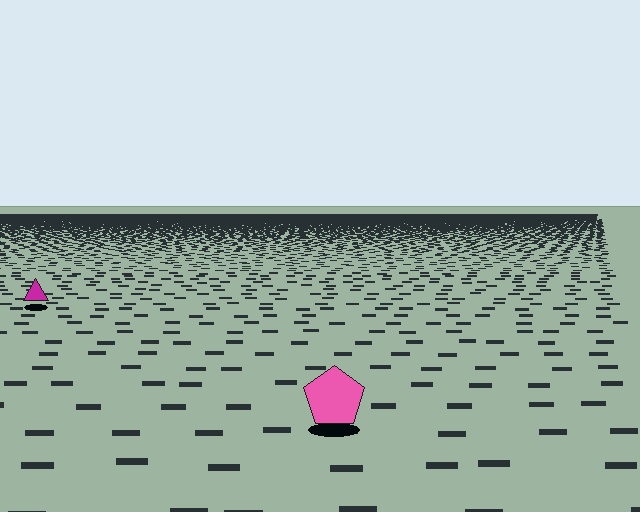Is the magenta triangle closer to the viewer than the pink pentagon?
No. The pink pentagon is closer — you can tell from the texture gradient: the ground texture is coarser near it.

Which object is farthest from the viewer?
The magenta triangle is farthest from the viewer. It appears smaller and the ground texture around it is denser.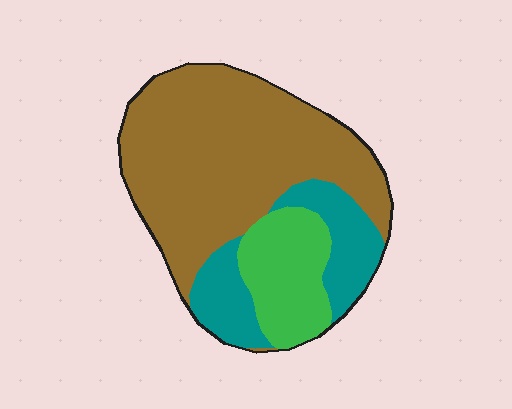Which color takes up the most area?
Brown, at roughly 60%.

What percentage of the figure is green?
Green takes up about one sixth (1/6) of the figure.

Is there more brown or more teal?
Brown.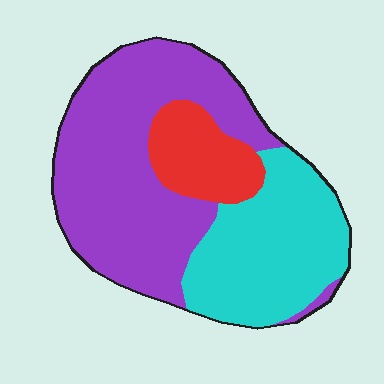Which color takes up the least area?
Red, at roughly 15%.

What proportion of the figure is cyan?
Cyan takes up between a quarter and a half of the figure.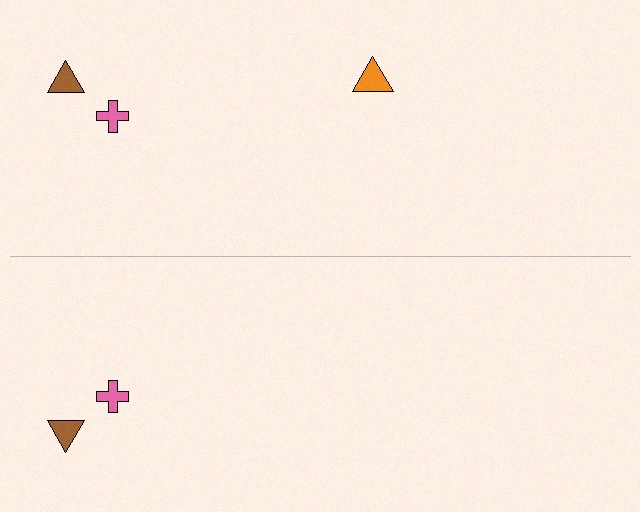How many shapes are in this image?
There are 5 shapes in this image.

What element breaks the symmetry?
A orange triangle is missing from the bottom side.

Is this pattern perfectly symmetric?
No, the pattern is not perfectly symmetric. A orange triangle is missing from the bottom side.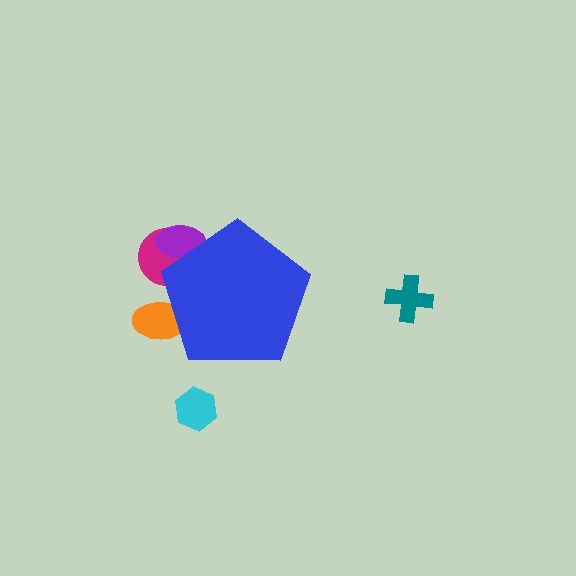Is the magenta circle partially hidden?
Yes, the magenta circle is partially hidden behind the blue pentagon.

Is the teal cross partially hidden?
No, the teal cross is fully visible.